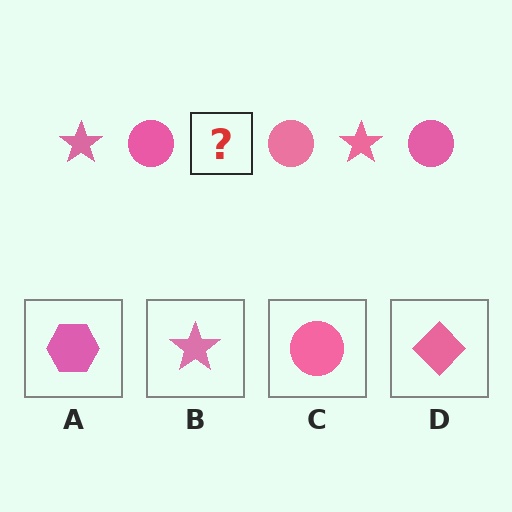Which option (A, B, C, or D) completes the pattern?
B.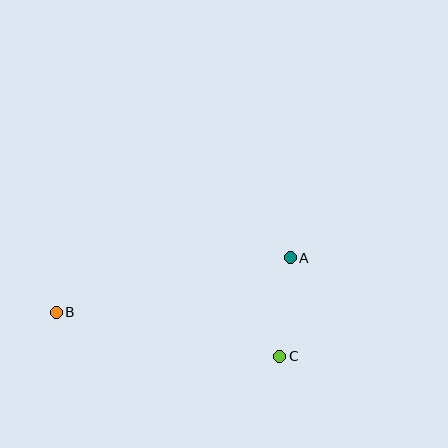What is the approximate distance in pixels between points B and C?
The distance between B and C is approximately 228 pixels.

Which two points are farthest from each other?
Points A and B are farthest from each other.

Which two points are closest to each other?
Points A and C are closest to each other.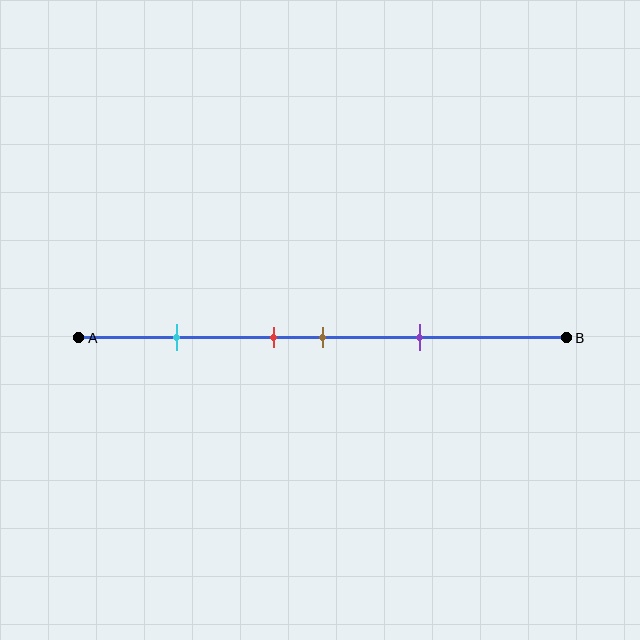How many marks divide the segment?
There are 4 marks dividing the segment.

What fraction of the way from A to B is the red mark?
The red mark is approximately 40% (0.4) of the way from A to B.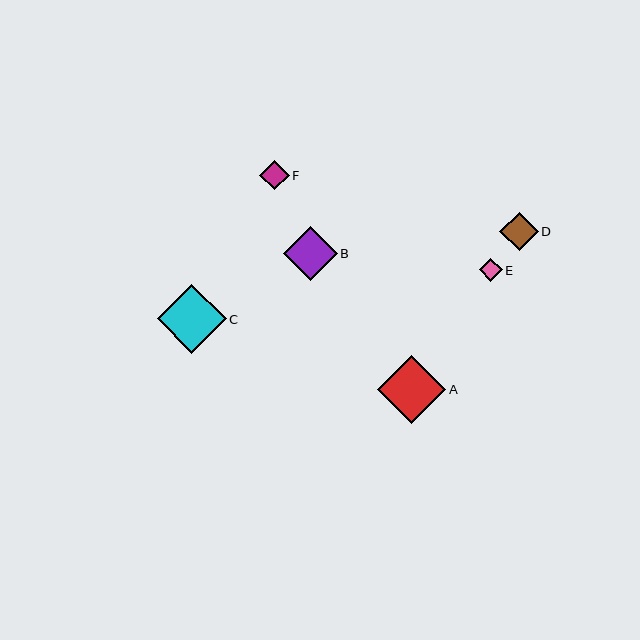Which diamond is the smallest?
Diamond E is the smallest with a size of approximately 23 pixels.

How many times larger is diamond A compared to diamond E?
Diamond A is approximately 3.0 times the size of diamond E.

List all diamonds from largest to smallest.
From largest to smallest: C, A, B, D, F, E.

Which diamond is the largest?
Diamond C is the largest with a size of approximately 69 pixels.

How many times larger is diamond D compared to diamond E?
Diamond D is approximately 1.7 times the size of diamond E.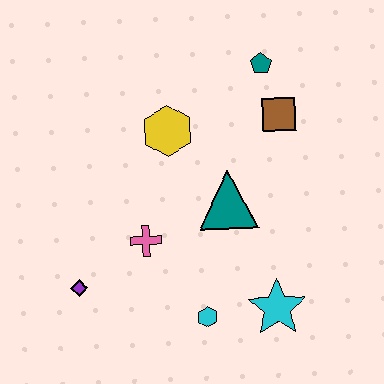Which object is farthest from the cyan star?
The teal pentagon is farthest from the cyan star.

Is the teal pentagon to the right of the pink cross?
Yes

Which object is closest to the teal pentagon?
The brown square is closest to the teal pentagon.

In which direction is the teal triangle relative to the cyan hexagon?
The teal triangle is above the cyan hexagon.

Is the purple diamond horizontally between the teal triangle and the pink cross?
No